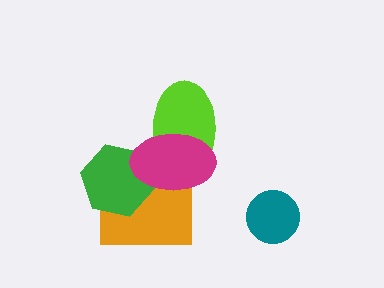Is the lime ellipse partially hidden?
Yes, it is partially covered by another shape.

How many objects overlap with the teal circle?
0 objects overlap with the teal circle.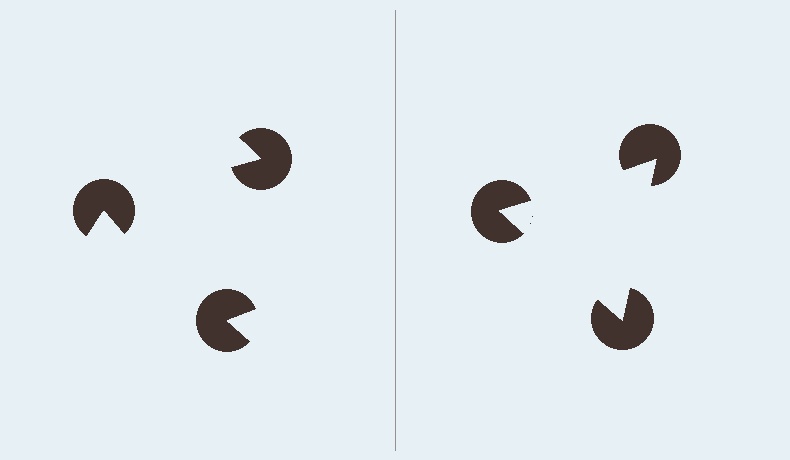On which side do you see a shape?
An illusory triangle appears on the right side. On the left side the wedge cuts are rotated, so no coherent shape forms.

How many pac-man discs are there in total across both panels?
6 — 3 on each side.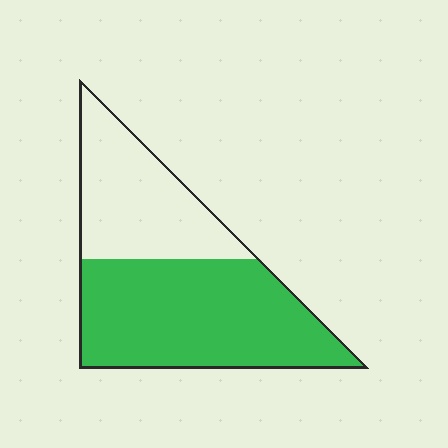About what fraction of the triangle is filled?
About five eighths (5/8).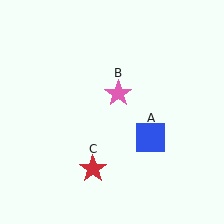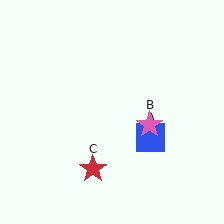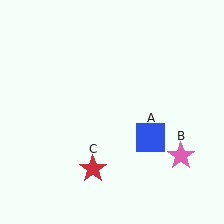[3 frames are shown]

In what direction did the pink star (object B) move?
The pink star (object B) moved down and to the right.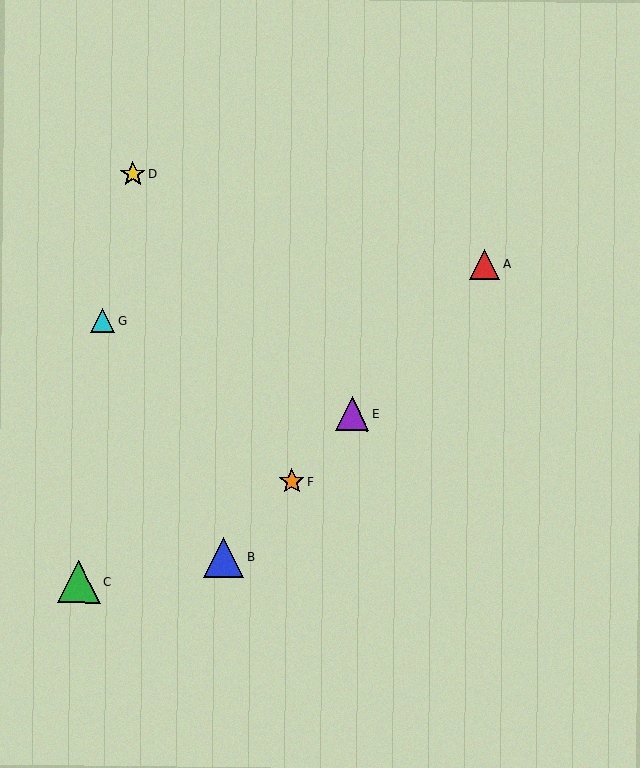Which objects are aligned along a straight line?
Objects A, B, E, F are aligned along a straight line.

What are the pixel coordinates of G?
Object G is at (102, 321).